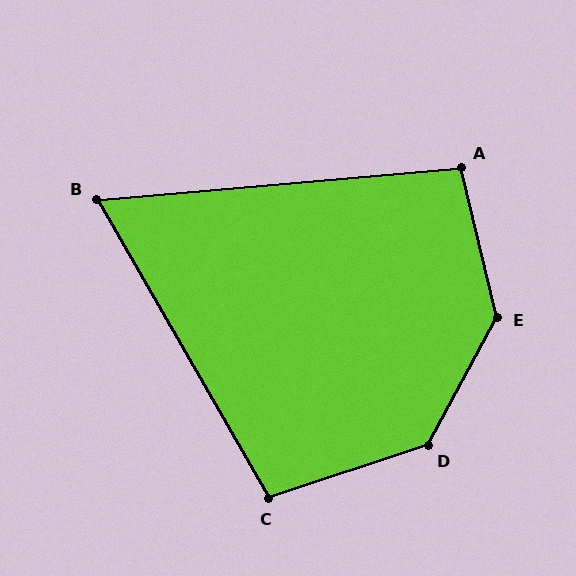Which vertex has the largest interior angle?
E, at approximately 138 degrees.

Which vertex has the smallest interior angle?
B, at approximately 65 degrees.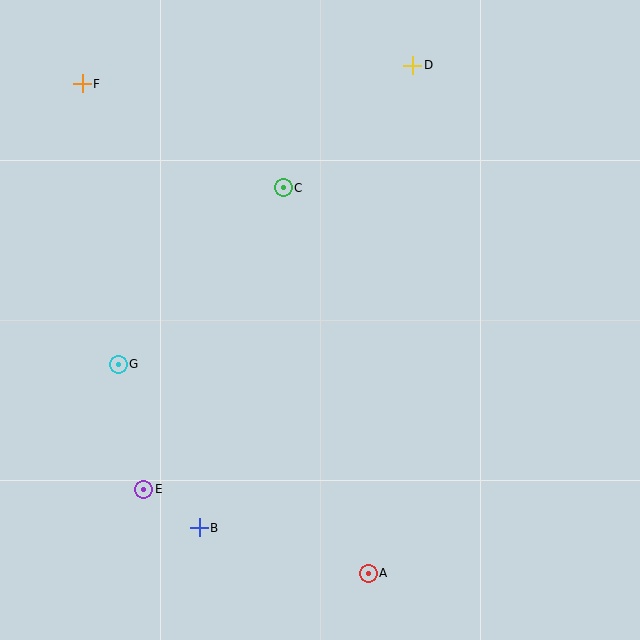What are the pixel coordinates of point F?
Point F is at (82, 84).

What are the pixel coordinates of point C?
Point C is at (283, 188).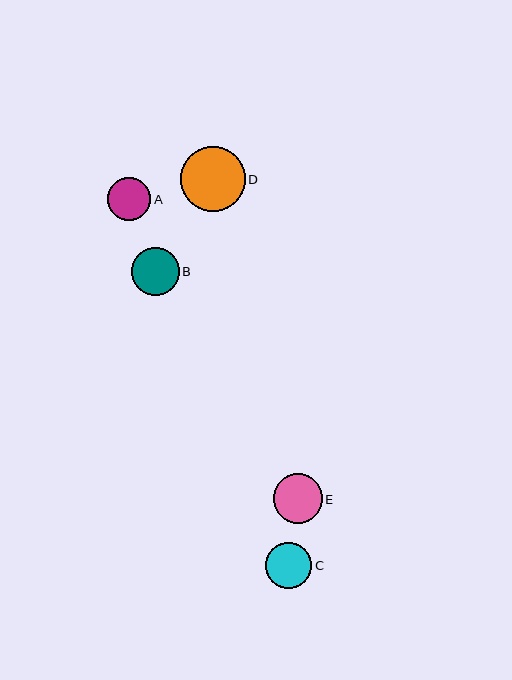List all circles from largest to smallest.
From largest to smallest: D, E, B, C, A.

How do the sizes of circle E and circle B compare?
Circle E and circle B are approximately the same size.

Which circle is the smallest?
Circle A is the smallest with a size of approximately 43 pixels.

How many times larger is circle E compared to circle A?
Circle E is approximately 1.1 times the size of circle A.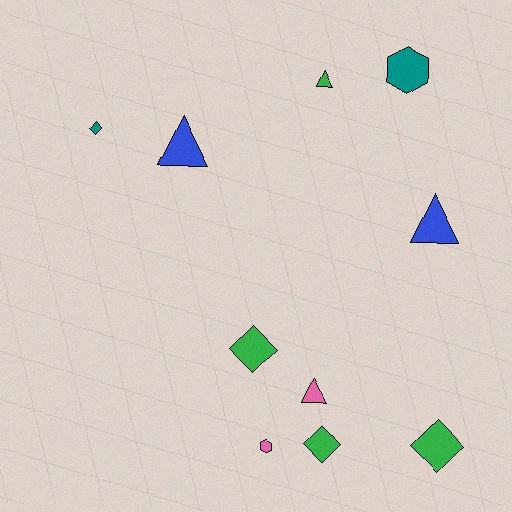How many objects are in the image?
There are 10 objects.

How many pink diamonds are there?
There are no pink diamonds.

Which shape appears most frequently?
Triangle, with 4 objects.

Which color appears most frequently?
Green, with 4 objects.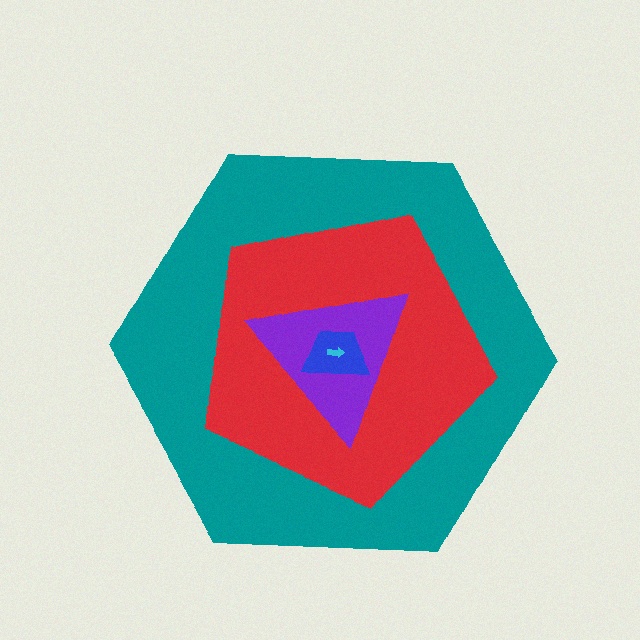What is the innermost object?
The cyan arrow.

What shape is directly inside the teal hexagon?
The red pentagon.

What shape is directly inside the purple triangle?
The blue trapezoid.